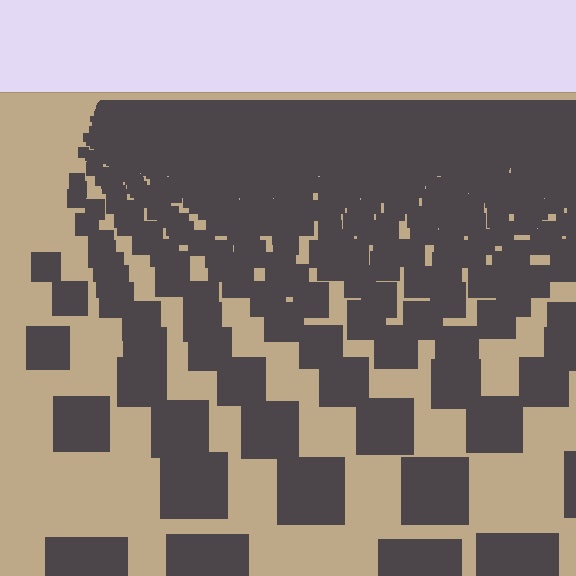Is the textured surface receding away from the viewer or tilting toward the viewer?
The surface is receding away from the viewer. Texture elements get smaller and denser toward the top.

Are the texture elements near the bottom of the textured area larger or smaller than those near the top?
Larger. Near the bottom, elements are closer to the viewer and appear at a bigger on-screen size.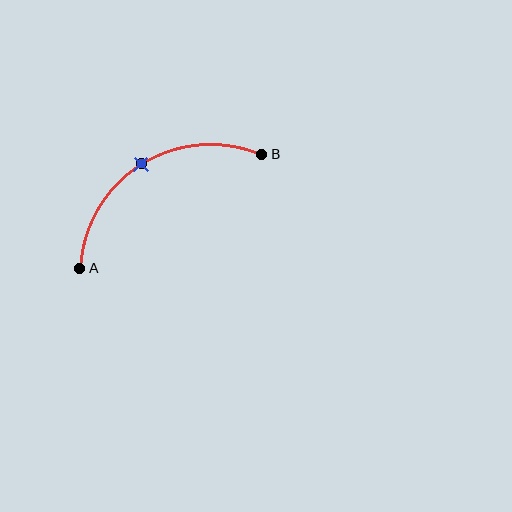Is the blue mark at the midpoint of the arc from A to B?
Yes. The blue mark lies on the arc at equal arc-length from both A and B — it is the arc midpoint.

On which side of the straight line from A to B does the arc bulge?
The arc bulges above the straight line connecting A and B.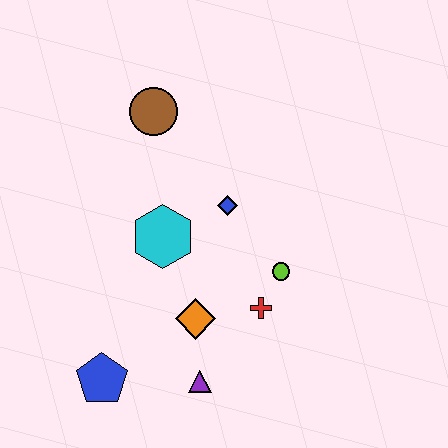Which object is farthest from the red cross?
The brown circle is farthest from the red cross.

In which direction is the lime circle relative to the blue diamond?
The lime circle is below the blue diamond.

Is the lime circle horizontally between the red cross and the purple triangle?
No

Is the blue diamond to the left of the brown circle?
No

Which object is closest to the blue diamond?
The cyan hexagon is closest to the blue diamond.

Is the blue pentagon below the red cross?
Yes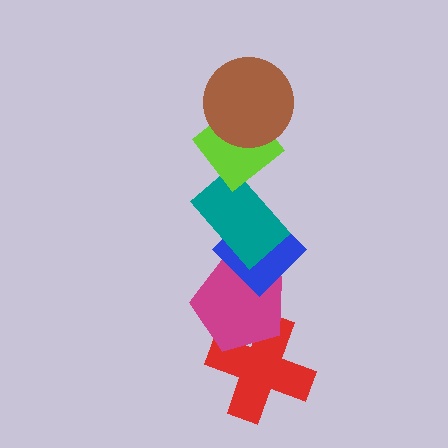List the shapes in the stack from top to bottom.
From top to bottom: the brown circle, the lime diamond, the teal rectangle, the blue diamond, the magenta pentagon, the red cross.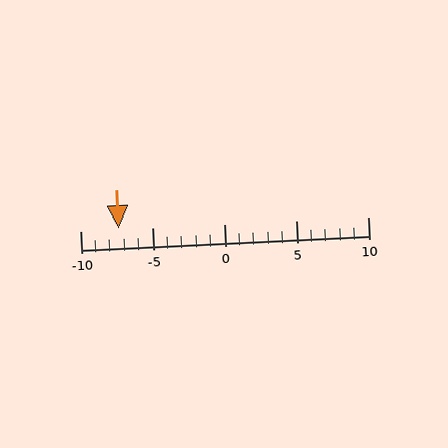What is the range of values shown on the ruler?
The ruler shows values from -10 to 10.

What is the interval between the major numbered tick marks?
The major tick marks are spaced 5 units apart.